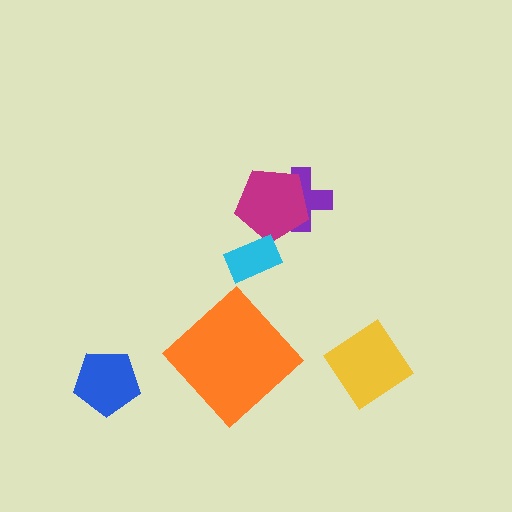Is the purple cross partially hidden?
Yes, it is partially covered by another shape.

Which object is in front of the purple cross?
The magenta pentagon is in front of the purple cross.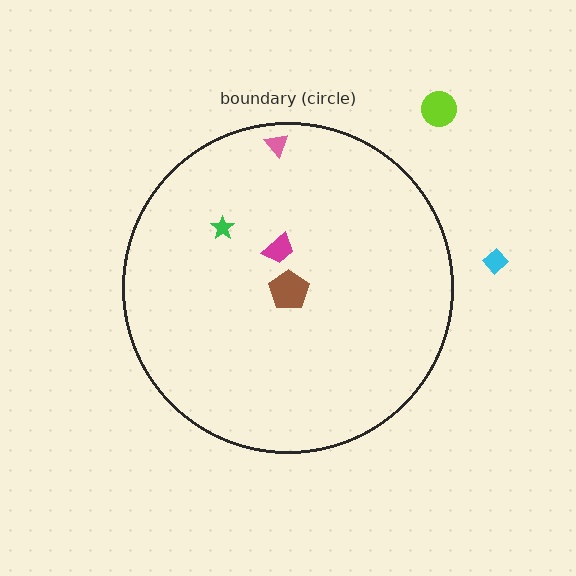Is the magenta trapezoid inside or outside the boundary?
Inside.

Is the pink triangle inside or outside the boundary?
Inside.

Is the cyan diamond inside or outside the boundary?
Outside.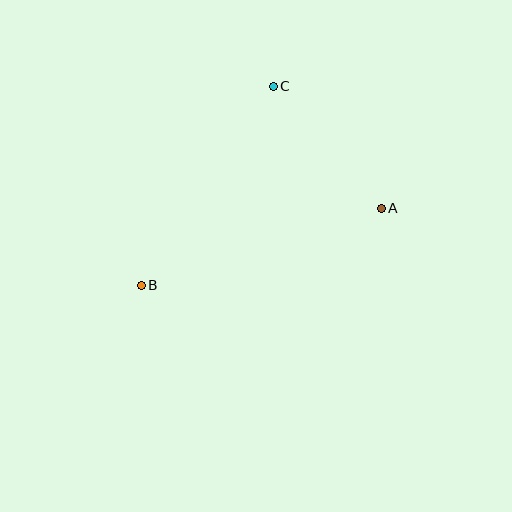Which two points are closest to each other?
Points A and C are closest to each other.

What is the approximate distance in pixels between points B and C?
The distance between B and C is approximately 239 pixels.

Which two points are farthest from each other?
Points A and B are farthest from each other.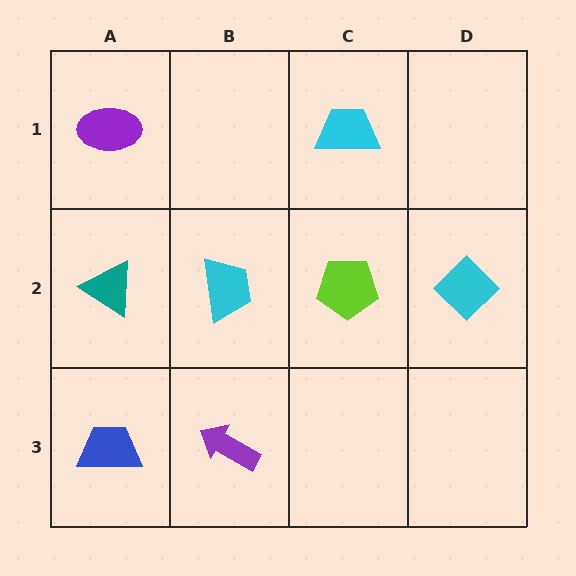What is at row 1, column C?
A cyan trapezoid.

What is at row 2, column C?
A lime pentagon.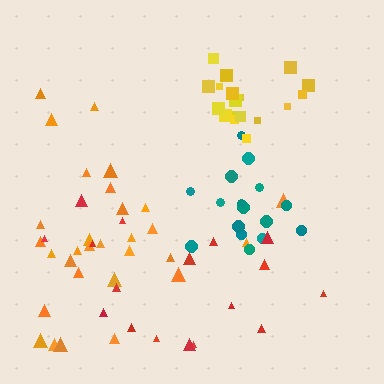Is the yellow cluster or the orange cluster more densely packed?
Yellow.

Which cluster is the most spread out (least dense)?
Red.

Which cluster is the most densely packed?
Yellow.